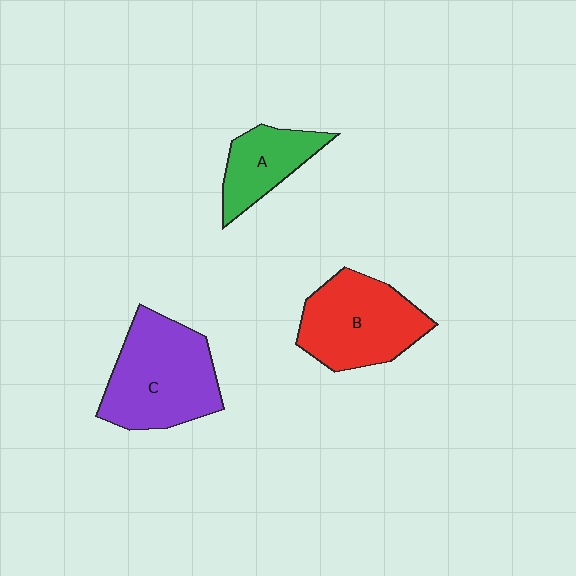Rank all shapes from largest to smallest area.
From largest to smallest: C (purple), B (red), A (green).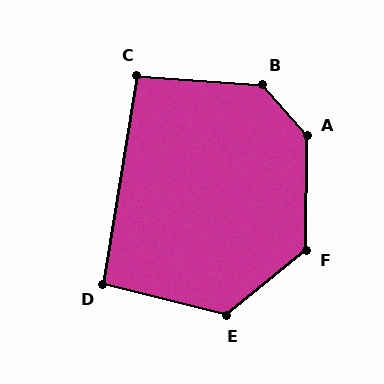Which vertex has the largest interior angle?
A, at approximately 138 degrees.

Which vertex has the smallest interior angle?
D, at approximately 95 degrees.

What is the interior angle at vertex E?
Approximately 126 degrees (obtuse).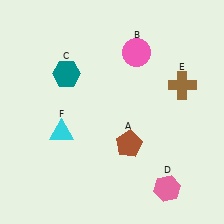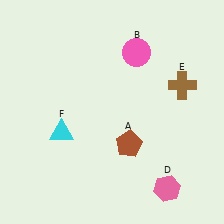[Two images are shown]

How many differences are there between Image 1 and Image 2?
There is 1 difference between the two images.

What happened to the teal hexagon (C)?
The teal hexagon (C) was removed in Image 2. It was in the top-left area of Image 1.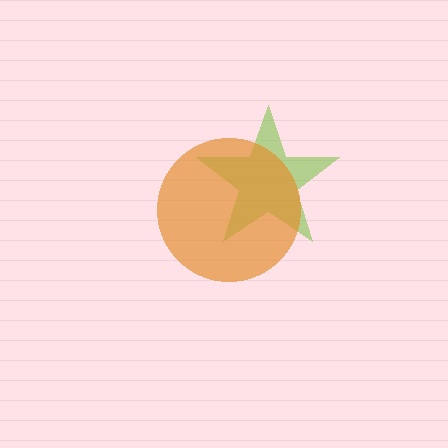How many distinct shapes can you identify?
There are 2 distinct shapes: a lime star, an orange circle.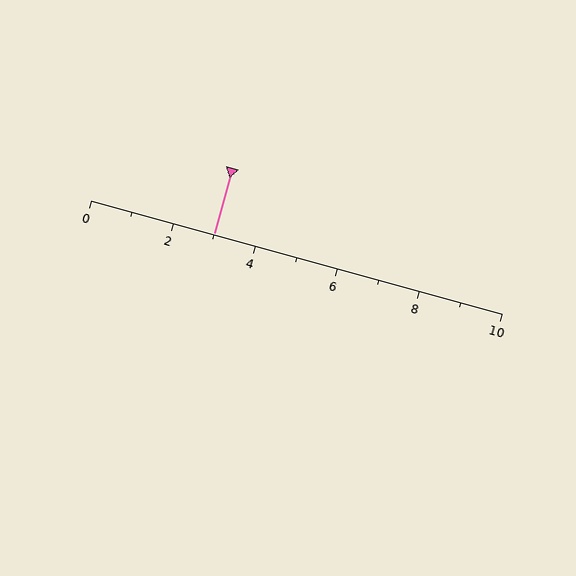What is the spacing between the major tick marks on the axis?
The major ticks are spaced 2 apart.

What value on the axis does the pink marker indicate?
The marker indicates approximately 3.